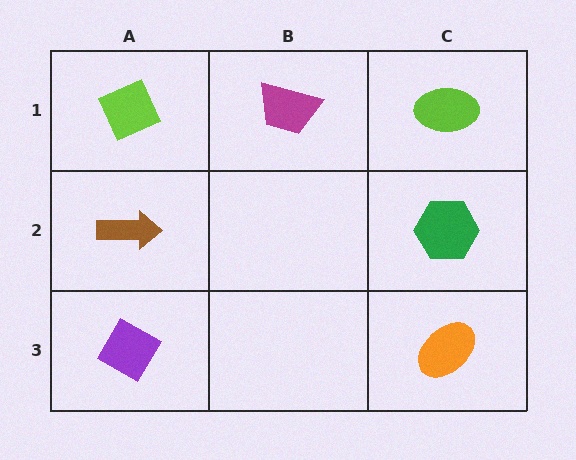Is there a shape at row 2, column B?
No, that cell is empty.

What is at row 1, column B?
A magenta trapezoid.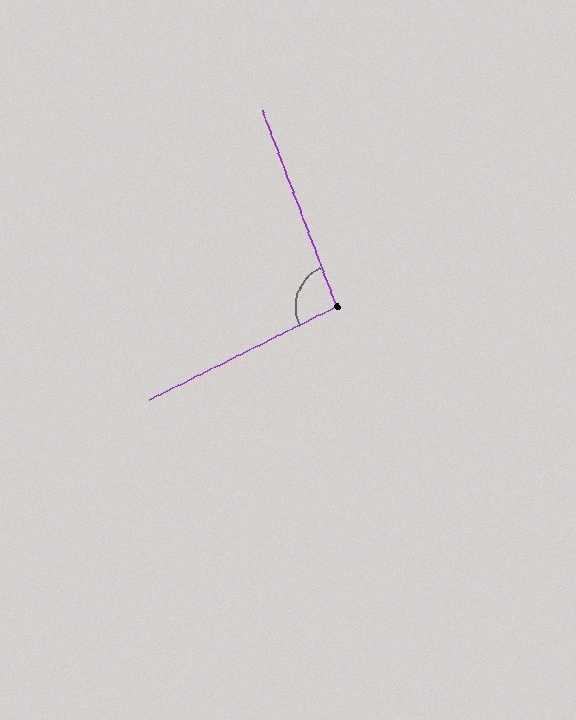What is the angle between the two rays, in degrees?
Approximately 95 degrees.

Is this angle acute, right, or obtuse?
It is obtuse.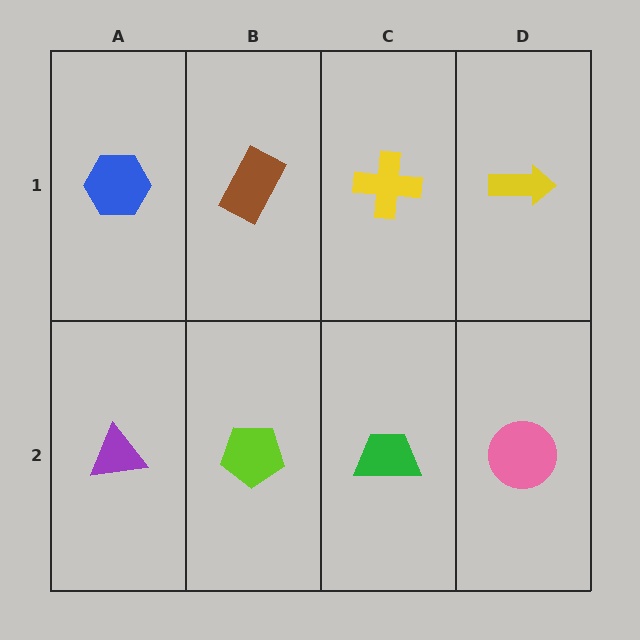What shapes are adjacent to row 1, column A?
A purple triangle (row 2, column A), a brown rectangle (row 1, column B).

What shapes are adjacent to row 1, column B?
A lime pentagon (row 2, column B), a blue hexagon (row 1, column A), a yellow cross (row 1, column C).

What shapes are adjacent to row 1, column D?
A pink circle (row 2, column D), a yellow cross (row 1, column C).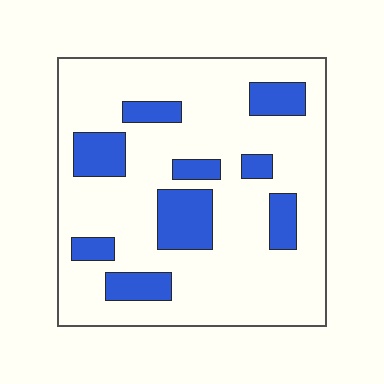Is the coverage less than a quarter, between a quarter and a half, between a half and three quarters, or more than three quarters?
Less than a quarter.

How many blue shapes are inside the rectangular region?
9.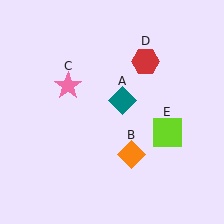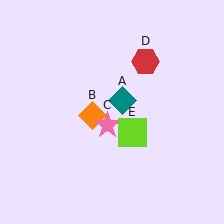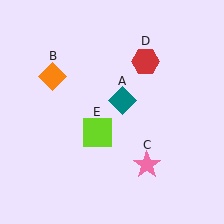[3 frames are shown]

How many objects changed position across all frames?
3 objects changed position: orange diamond (object B), pink star (object C), lime square (object E).